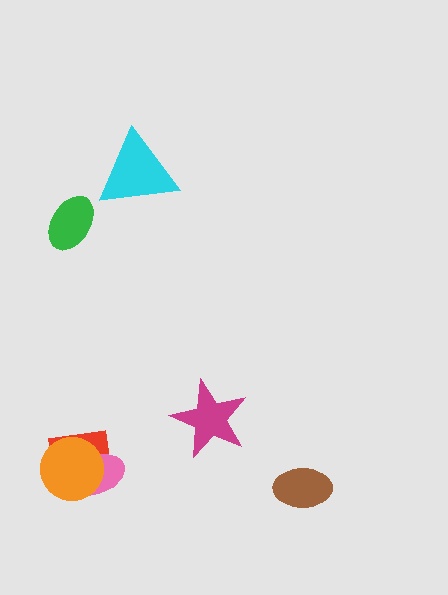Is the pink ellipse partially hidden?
Yes, it is partially covered by another shape.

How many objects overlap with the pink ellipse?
2 objects overlap with the pink ellipse.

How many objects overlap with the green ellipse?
0 objects overlap with the green ellipse.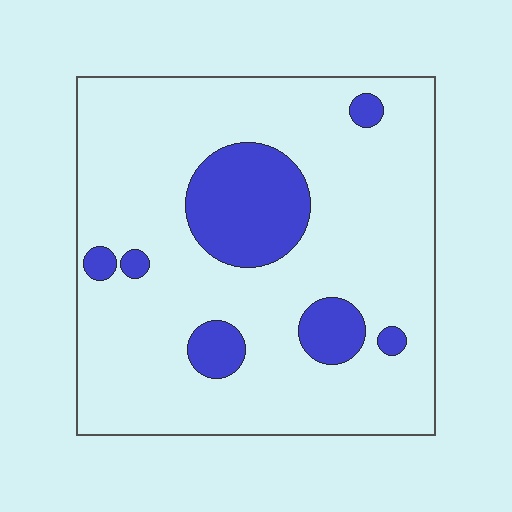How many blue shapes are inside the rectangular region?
7.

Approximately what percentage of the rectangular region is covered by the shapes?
Approximately 15%.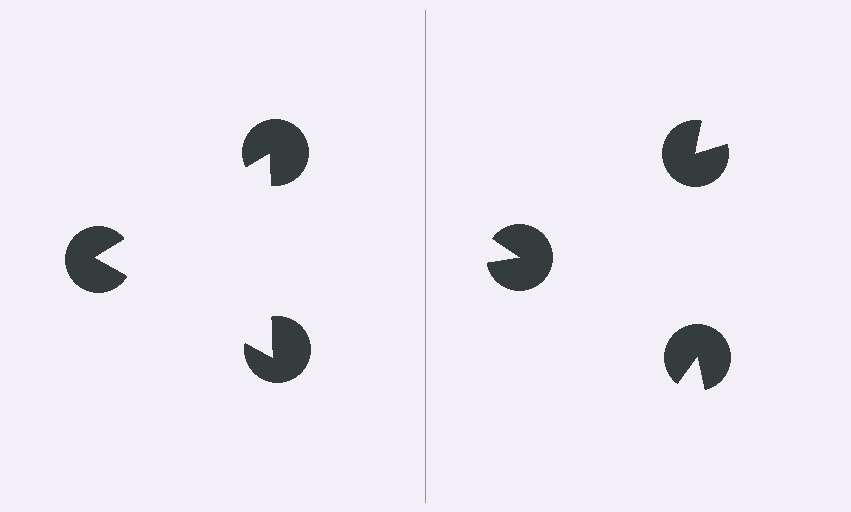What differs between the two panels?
The pac-man discs are positioned identically on both sides; only the wedge orientations differ. On the left they align to a triangle; on the right they are misaligned.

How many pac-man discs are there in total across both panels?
6 — 3 on each side.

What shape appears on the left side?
An illusory triangle.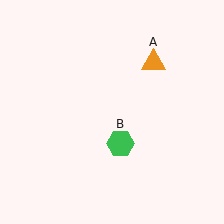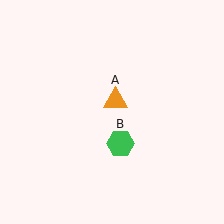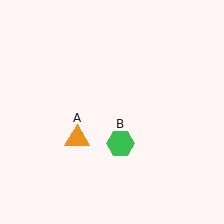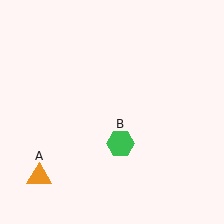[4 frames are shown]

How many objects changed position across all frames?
1 object changed position: orange triangle (object A).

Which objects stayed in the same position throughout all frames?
Green hexagon (object B) remained stationary.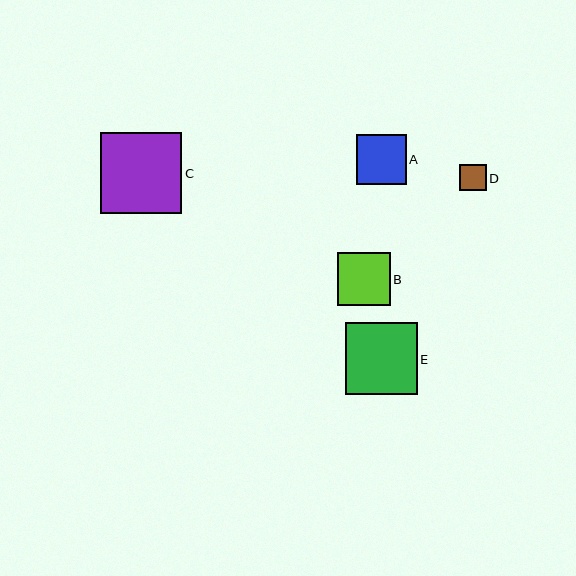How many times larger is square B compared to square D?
Square B is approximately 2.0 times the size of square D.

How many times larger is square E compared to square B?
Square E is approximately 1.4 times the size of square B.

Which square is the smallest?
Square D is the smallest with a size of approximately 27 pixels.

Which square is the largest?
Square C is the largest with a size of approximately 81 pixels.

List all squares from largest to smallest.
From largest to smallest: C, E, B, A, D.